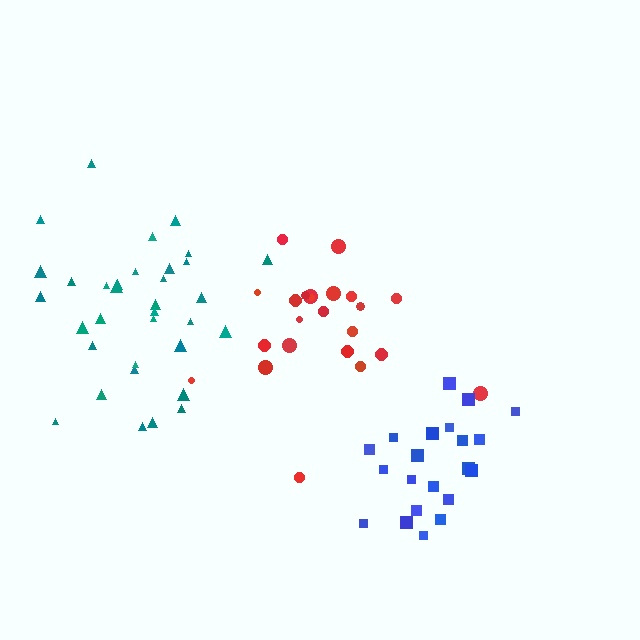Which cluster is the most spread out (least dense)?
Red.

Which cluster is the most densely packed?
Blue.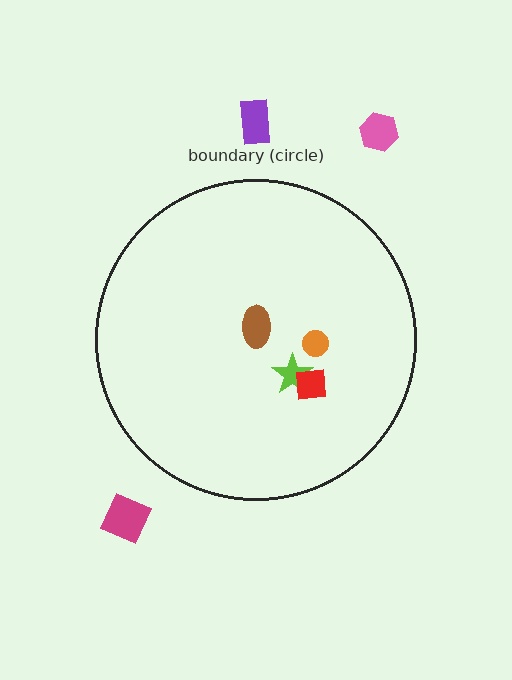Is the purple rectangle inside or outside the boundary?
Outside.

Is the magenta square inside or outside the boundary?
Outside.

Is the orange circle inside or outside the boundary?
Inside.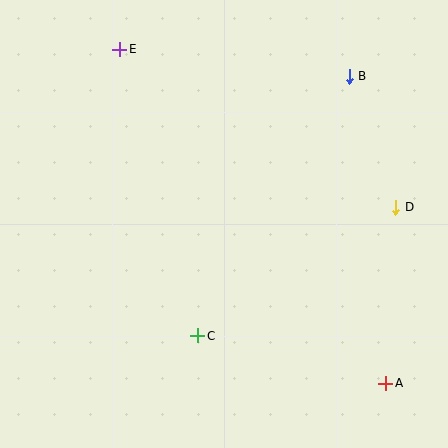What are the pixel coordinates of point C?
Point C is at (198, 336).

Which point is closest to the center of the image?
Point C at (198, 336) is closest to the center.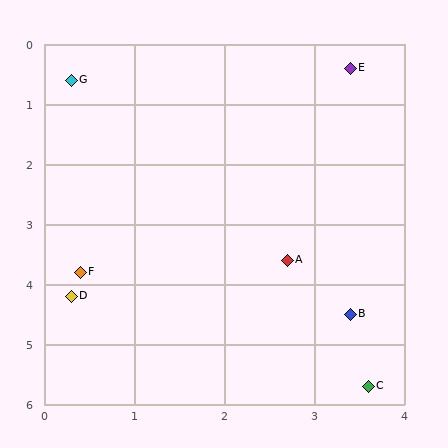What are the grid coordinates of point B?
Point B is at approximately (3.4, 4.5).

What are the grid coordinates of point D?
Point D is at approximately (0.3, 4.2).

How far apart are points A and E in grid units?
Points A and E are about 3.3 grid units apart.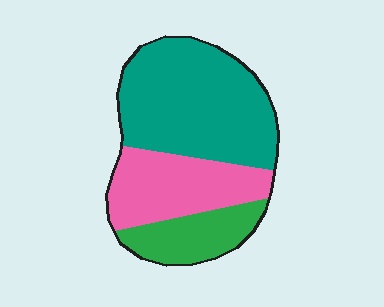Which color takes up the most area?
Teal, at roughly 50%.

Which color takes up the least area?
Green, at roughly 20%.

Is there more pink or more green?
Pink.